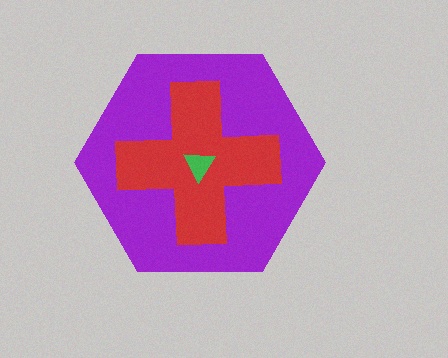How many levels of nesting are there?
3.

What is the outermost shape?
The purple hexagon.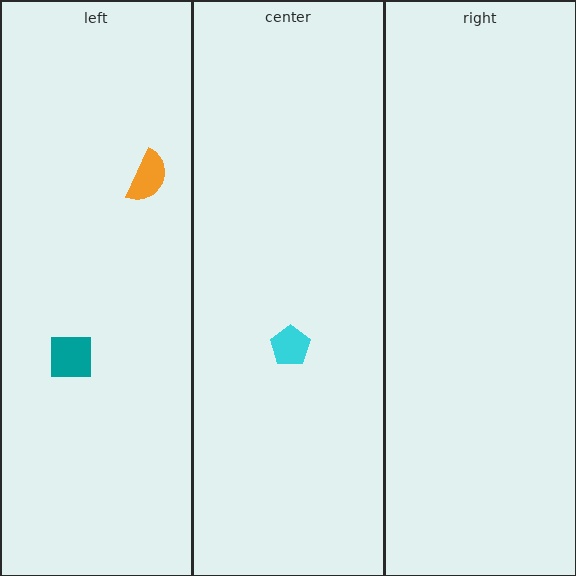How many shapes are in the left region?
2.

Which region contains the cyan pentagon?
The center region.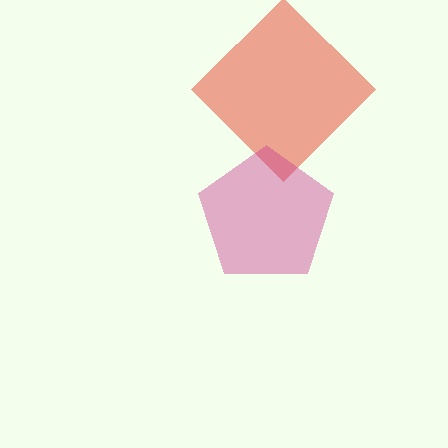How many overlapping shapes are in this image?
There are 2 overlapping shapes in the image.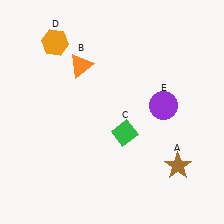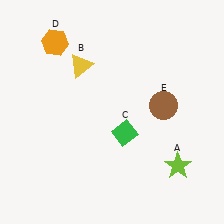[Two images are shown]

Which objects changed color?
A changed from brown to lime. B changed from orange to yellow. E changed from purple to brown.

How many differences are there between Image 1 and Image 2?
There are 3 differences between the two images.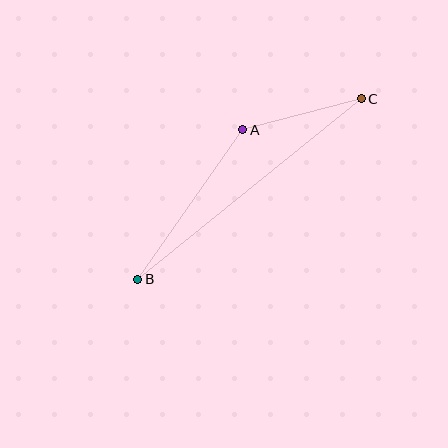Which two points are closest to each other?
Points A and C are closest to each other.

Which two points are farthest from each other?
Points B and C are farthest from each other.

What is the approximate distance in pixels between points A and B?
The distance between A and B is approximately 183 pixels.